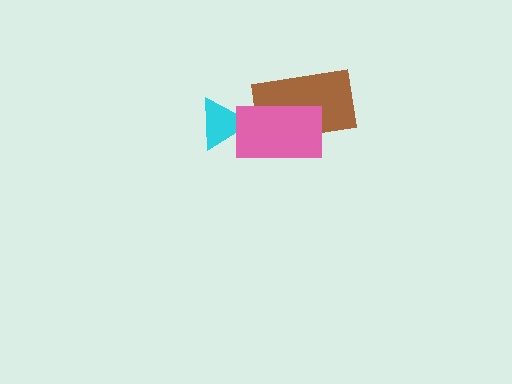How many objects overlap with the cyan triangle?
1 object overlaps with the cyan triangle.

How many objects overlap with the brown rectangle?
1 object overlaps with the brown rectangle.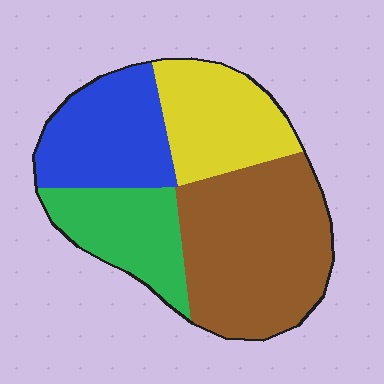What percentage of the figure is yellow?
Yellow covers 21% of the figure.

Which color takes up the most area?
Brown, at roughly 40%.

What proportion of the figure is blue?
Blue takes up between a sixth and a third of the figure.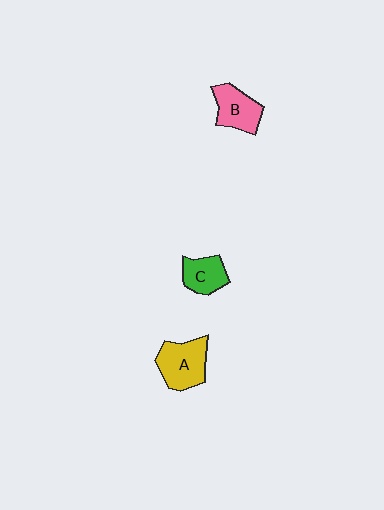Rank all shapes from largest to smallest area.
From largest to smallest: A (yellow), B (pink), C (green).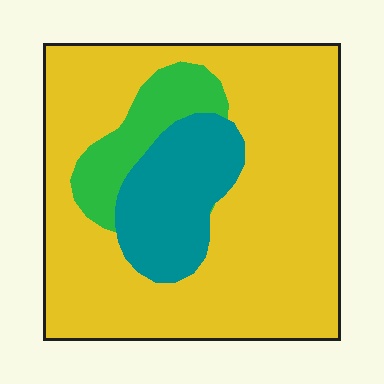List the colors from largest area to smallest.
From largest to smallest: yellow, teal, green.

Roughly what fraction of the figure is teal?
Teal takes up less than a quarter of the figure.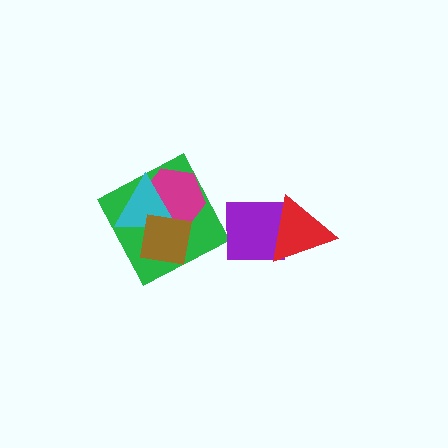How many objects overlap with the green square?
3 objects overlap with the green square.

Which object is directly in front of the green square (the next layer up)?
The magenta hexagon is directly in front of the green square.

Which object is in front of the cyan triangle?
The brown square is in front of the cyan triangle.